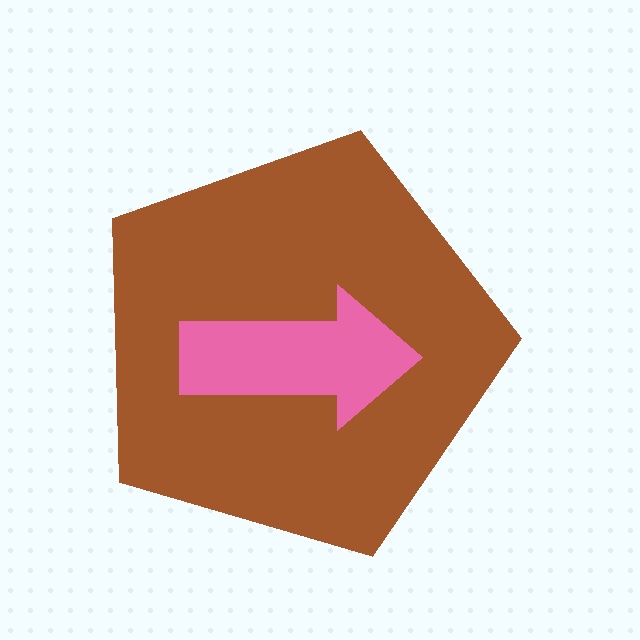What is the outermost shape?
The brown pentagon.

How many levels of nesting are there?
2.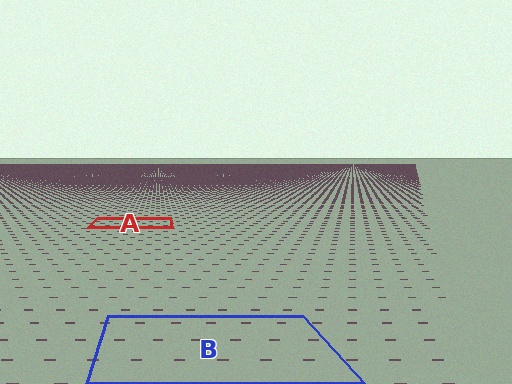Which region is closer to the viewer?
Region B is closer. The texture elements there are larger and more spread out.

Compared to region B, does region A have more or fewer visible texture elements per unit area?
Region A has more texture elements per unit area — they are packed more densely because it is farther away.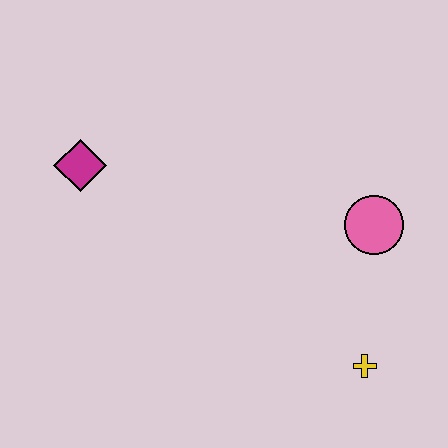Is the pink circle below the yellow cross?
No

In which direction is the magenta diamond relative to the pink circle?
The magenta diamond is to the left of the pink circle.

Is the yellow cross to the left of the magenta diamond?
No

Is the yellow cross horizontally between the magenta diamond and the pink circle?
Yes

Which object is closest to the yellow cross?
The pink circle is closest to the yellow cross.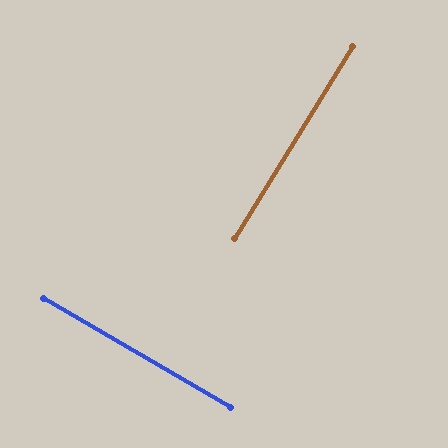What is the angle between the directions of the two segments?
Approximately 88 degrees.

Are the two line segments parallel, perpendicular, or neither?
Perpendicular — they meet at approximately 88°.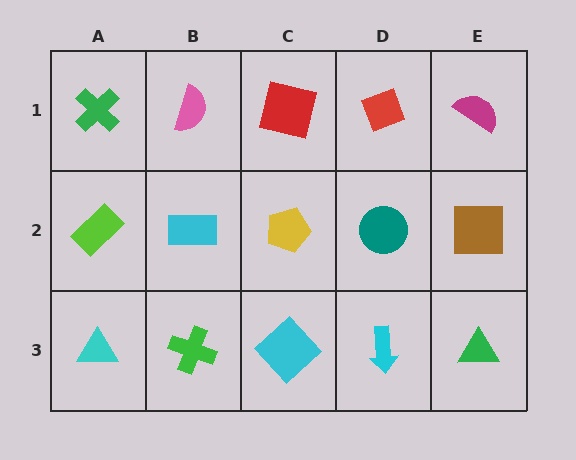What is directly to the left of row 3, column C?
A green cross.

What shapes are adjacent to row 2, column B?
A pink semicircle (row 1, column B), a green cross (row 3, column B), a lime rectangle (row 2, column A), a yellow pentagon (row 2, column C).